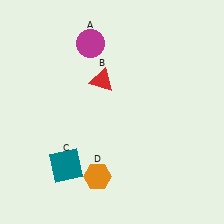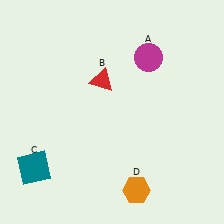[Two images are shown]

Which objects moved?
The objects that moved are: the magenta circle (A), the teal square (C), the orange hexagon (D).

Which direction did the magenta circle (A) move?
The magenta circle (A) moved right.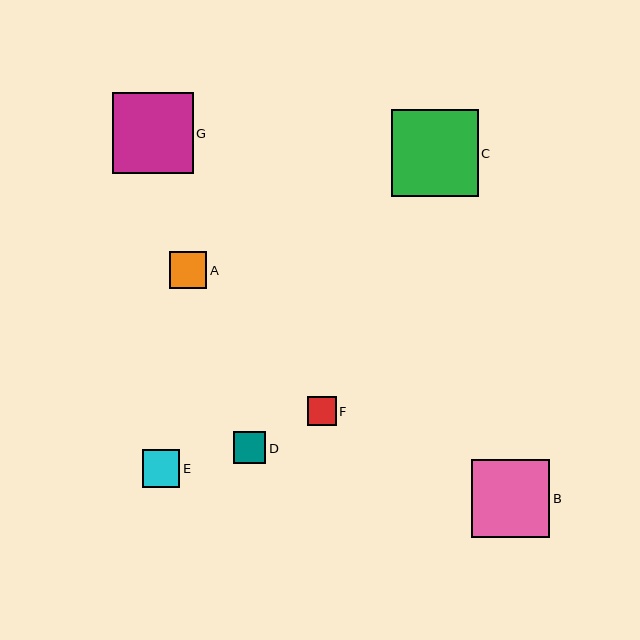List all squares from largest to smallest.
From largest to smallest: C, G, B, E, A, D, F.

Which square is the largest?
Square C is the largest with a size of approximately 87 pixels.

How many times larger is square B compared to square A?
Square B is approximately 2.1 times the size of square A.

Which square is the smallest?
Square F is the smallest with a size of approximately 29 pixels.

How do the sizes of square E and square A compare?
Square E and square A are approximately the same size.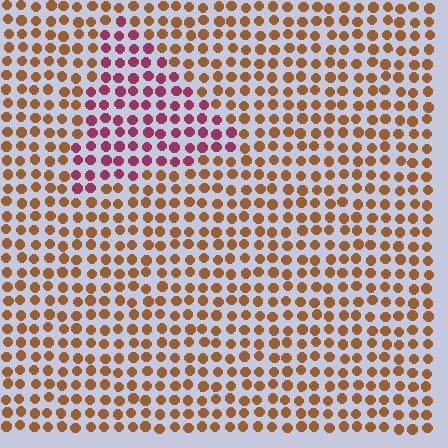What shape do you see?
I see a triangle.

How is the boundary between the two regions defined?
The boundary is defined purely by a slight shift in hue (about 52 degrees). Spacing, size, and orientation are identical on both sides.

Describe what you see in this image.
The image is filled with small brown elements in a uniform arrangement. A triangle-shaped region is visible where the elements are tinted to a slightly different hue, forming a subtle color boundary.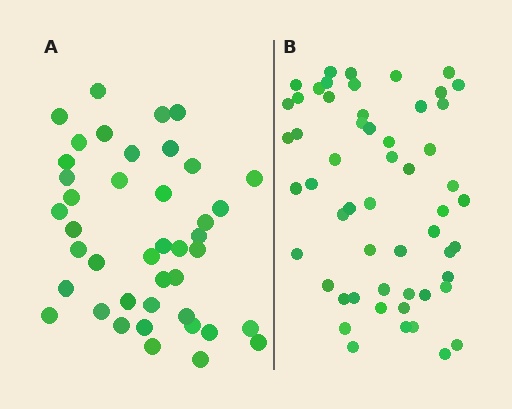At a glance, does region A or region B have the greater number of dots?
Region B (the right region) has more dots.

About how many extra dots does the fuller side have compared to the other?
Region B has approximately 15 more dots than region A.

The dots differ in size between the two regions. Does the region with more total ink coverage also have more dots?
No. Region A has more total ink coverage because its dots are larger, but region B actually contains more individual dots. Total area can be misleading — the number of items is what matters here.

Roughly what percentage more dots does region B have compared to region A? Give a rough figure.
About 30% more.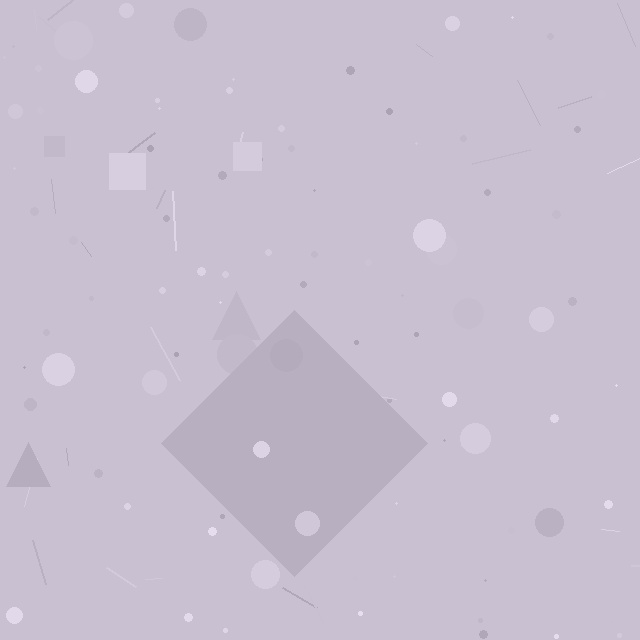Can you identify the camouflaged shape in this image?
The camouflaged shape is a diamond.